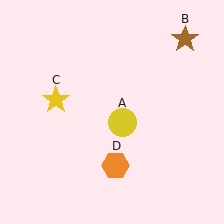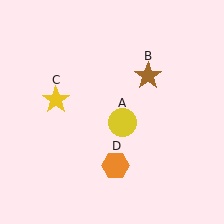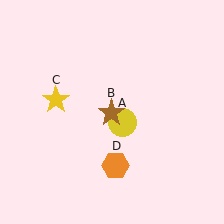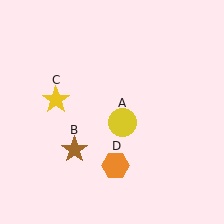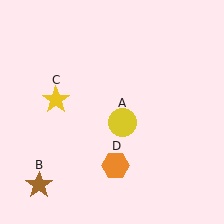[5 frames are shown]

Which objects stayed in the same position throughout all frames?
Yellow circle (object A) and yellow star (object C) and orange hexagon (object D) remained stationary.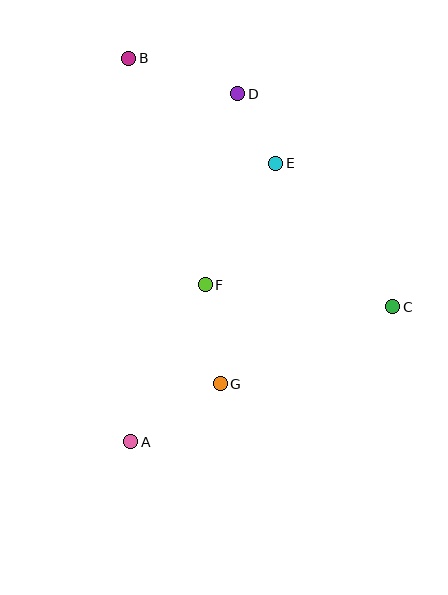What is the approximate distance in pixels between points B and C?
The distance between B and C is approximately 362 pixels.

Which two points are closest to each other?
Points D and E are closest to each other.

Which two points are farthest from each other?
Points A and B are farthest from each other.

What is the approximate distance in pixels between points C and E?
The distance between C and E is approximately 185 pixels.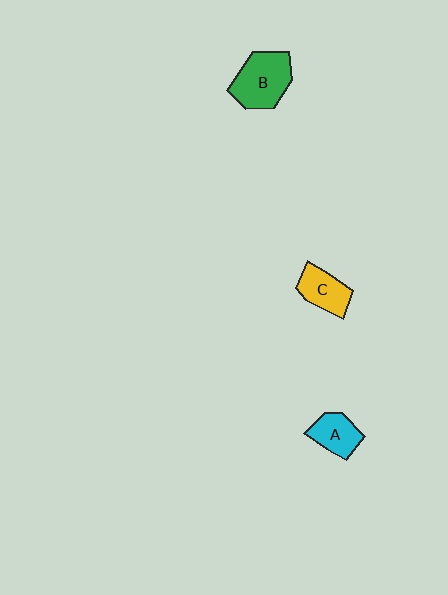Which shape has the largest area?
Shape B (green).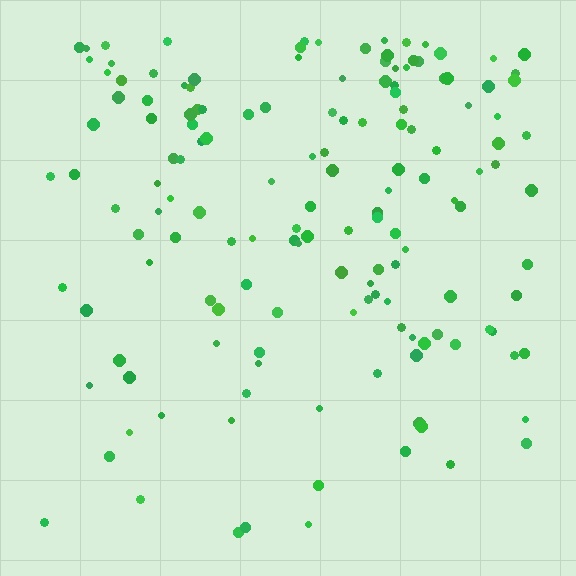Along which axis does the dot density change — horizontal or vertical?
Vertical.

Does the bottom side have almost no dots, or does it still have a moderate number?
Still a moderate number, just noticeably fewer than the top.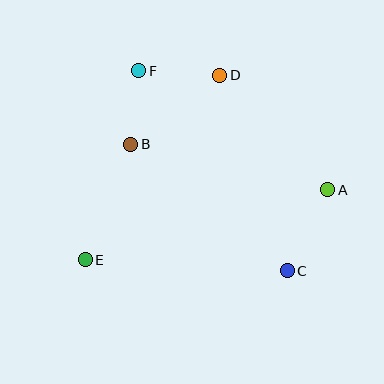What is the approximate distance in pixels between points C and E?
The distance between C and E is approximately 202 pixels.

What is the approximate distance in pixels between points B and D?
The distance between B and D is approximately 113 pixels.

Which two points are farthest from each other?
Points A and E are farthest from each other.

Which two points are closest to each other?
Points B and F are closest to each other.